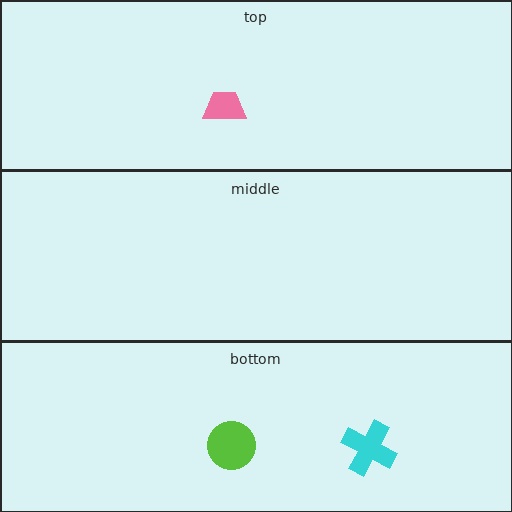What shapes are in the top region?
The pink trapezoid.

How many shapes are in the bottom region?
2.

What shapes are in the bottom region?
The cyan cross, the lime circle.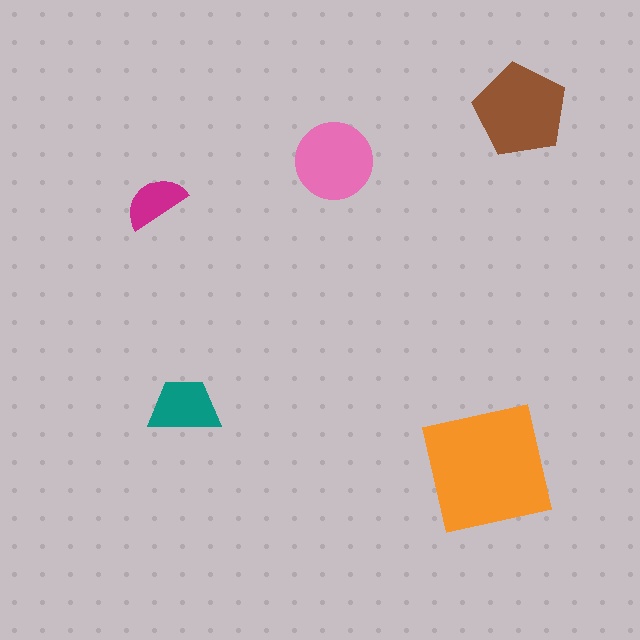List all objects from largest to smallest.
The orange square, the brown pentagon, the pink circle, the teal trapezoid, the magenta semicircle.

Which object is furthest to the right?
The brown pentagon is rightmost.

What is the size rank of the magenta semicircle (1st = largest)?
5th.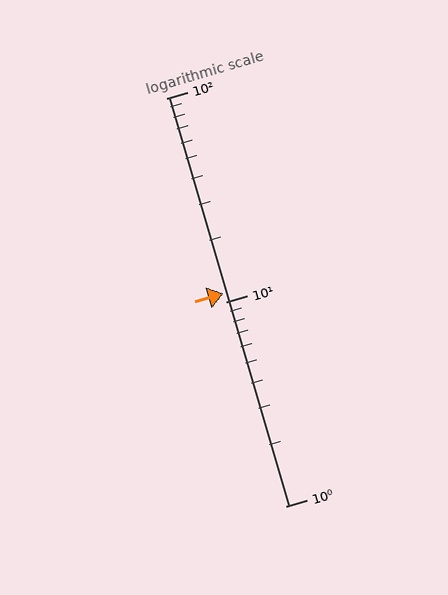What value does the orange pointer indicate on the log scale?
The pointer indicates approximately 11.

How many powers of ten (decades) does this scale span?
The scale spans 2 decades, from 1 to 100.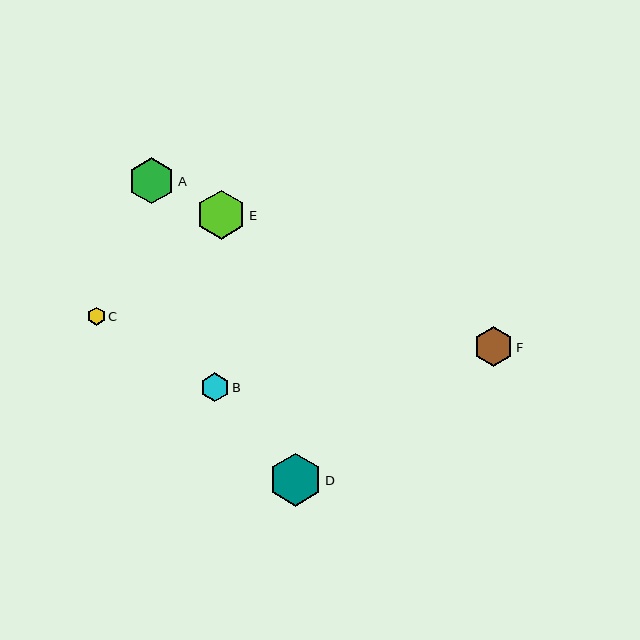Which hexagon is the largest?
Hexagon D is the largest with a size of approximately 52 pixels.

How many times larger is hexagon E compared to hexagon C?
Hexagon E is approximately 2.7 times the size of hexagon C.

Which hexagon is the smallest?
Hexagon C is the smallest with a size of approximately 18 pixels.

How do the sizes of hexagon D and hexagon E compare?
Hexagon D and hexagon E are approximately the same size.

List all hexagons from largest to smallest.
From largest to smallest: D, E, A, F, B, C.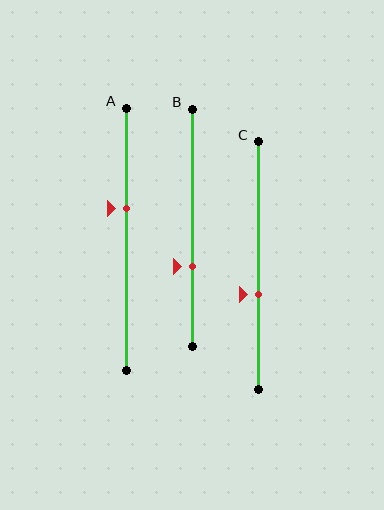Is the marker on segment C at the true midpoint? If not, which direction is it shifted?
No, the marker on segment C is shifted downward by about 12% of the segment length.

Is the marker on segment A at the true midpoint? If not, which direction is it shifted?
No, the marker on segment A is shifted upward by about 12% of the segment length.